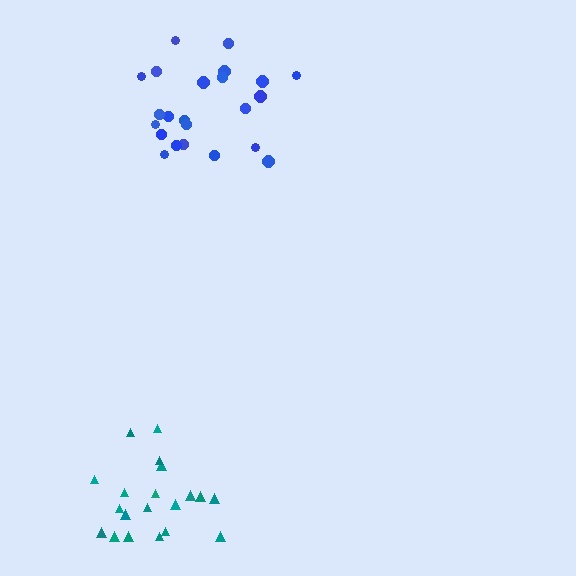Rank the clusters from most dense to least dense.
blue, teal.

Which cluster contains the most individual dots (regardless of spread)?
Blue (23).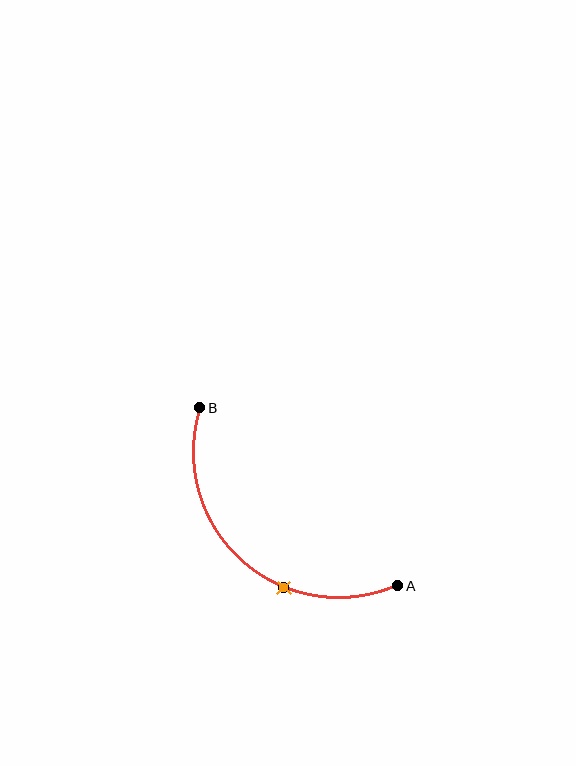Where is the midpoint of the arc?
The arc midpoint is the point on the curve farthest from the straight line joining A and B. It sits below and to the left of that line.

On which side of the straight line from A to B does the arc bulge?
The arc bulges below and to the left of the straight line connecting A and B.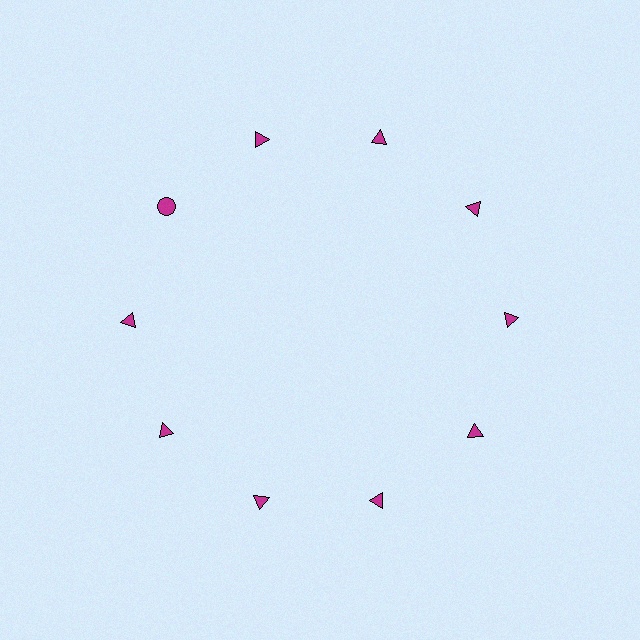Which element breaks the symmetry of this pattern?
The magenta circle at roughly the 10 o'clock position breaks the symmetry. All other shapes are magenta triangles.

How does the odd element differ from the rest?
It has a different shape: circle instead of triangle.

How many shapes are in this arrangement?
There are 10 shapes arranged in a ring pattern.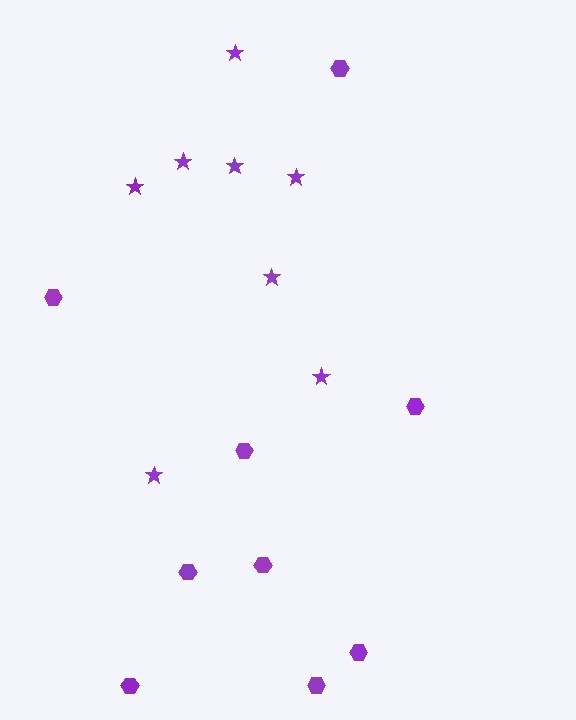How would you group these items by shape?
There are 2 groups: one group of hexagons (9) and one group of stars (8).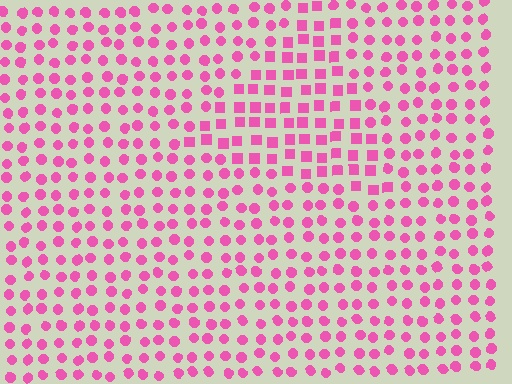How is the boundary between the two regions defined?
The boundary is defined by a change in element shape: squares inside vs. circles outside. All elements share the same color and spacing.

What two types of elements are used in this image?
The image uses squares inside the triangle region and circles outside it.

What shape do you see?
I see a triangle.